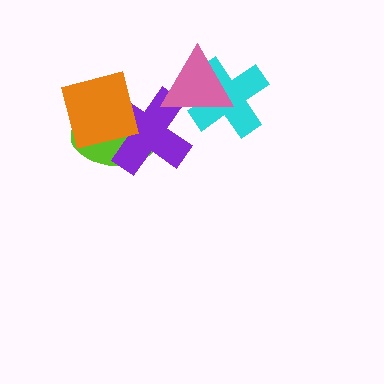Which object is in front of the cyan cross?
The pink triangle is in front of the cyan cross.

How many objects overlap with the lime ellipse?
2 objects overlap with the lime ellipse.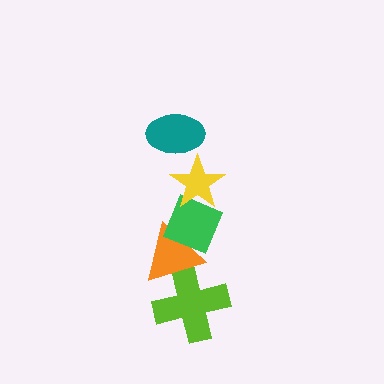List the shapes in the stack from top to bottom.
From top to bottom: the teal ellipse, the yellow star, the green diamond, the orange triangle, the lime cross.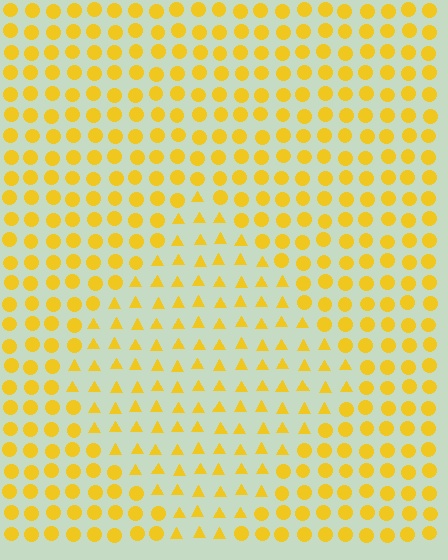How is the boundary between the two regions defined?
The boundary is defined by a change in element shape: triangles inside vs. circles outside. All elements share the same color and spacing.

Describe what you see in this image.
The image is filled with small yellow elements arranged in a uniform grid. A diamond-shaped region contains triangles, while the surrounding area contains circles. The boundary is defined purely by the change in element shape.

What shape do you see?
I see a diamond.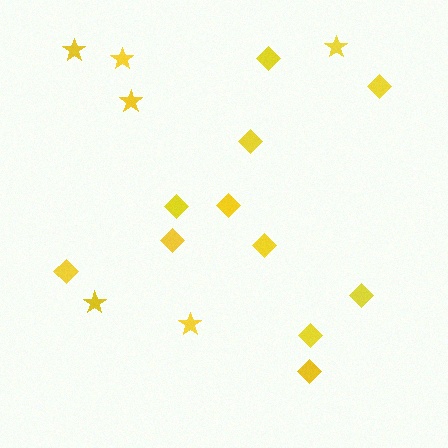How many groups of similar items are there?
There are 2 groups: one group of diamonds (11) and one group of stars (6).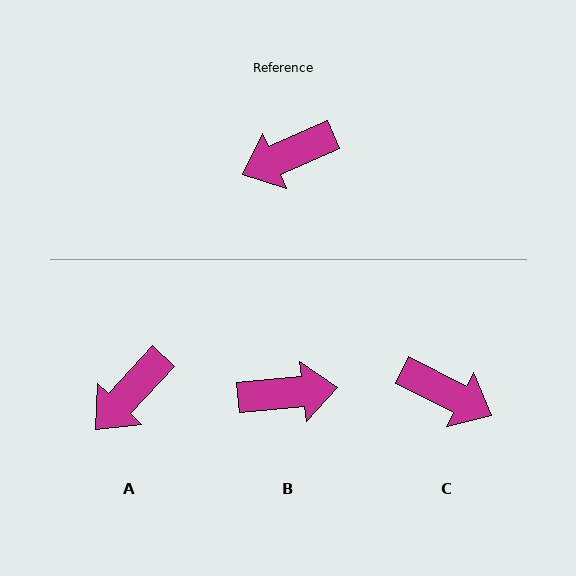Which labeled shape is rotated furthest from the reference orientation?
B, about 162 degrees away.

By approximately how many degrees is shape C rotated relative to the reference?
Approximately 130 degrees counter-clockwise.